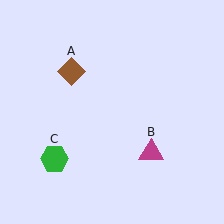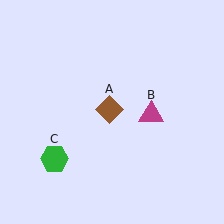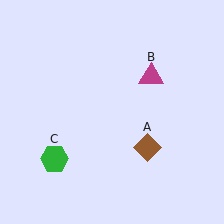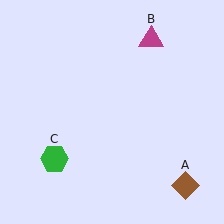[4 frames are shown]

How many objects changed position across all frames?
2 objects changed position: brown diamond (object A), magenta triangle (object B).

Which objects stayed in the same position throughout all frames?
Green hexagon (object C) remained stationary.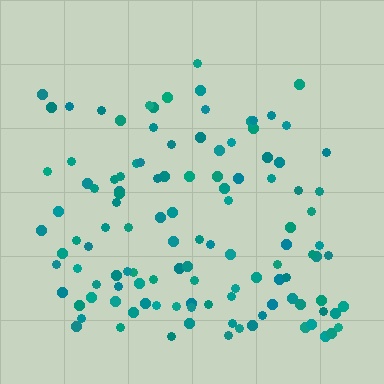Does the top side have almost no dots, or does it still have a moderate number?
Still a moderate number, just noticeably fewer than the bottom.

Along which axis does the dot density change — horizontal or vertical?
Vertical.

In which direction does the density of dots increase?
From top to bottom, with the bottom side densest.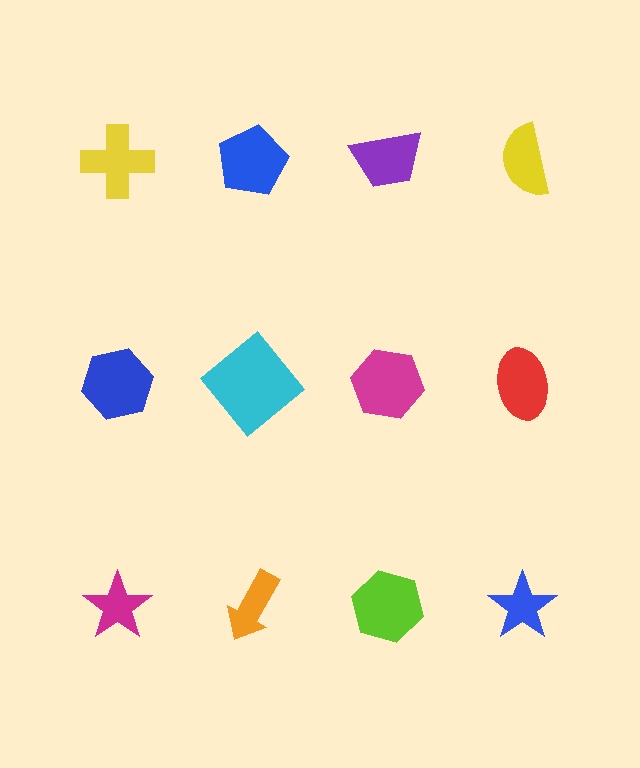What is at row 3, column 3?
A lime hexagon.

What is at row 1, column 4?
A yellow semicircle.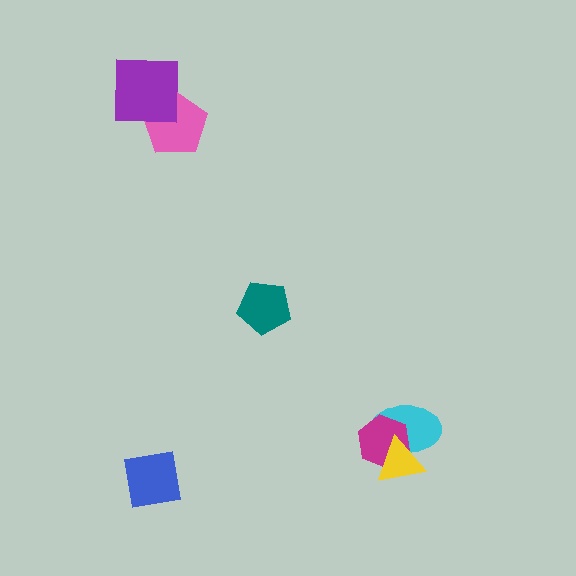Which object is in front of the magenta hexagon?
The yellow triangle is in front of the magenta hexagon.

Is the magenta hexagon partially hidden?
Yes, it is partially covered by another shape.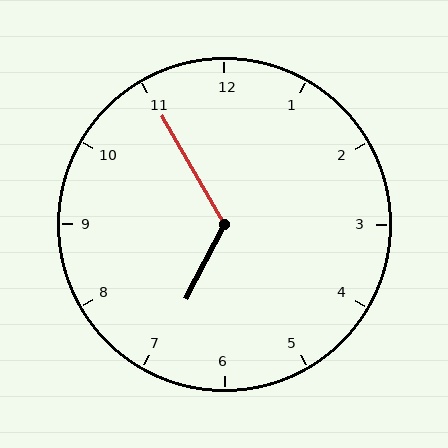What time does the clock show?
6:55.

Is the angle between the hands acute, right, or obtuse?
It is obtuse.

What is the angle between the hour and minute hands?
Approximately 122 degrees.